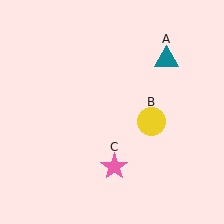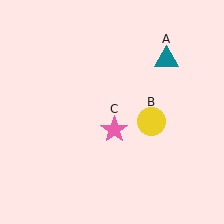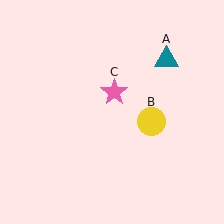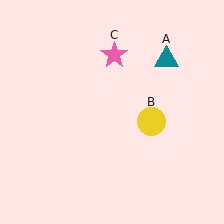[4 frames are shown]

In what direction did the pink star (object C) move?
The pink star (object C) moved up.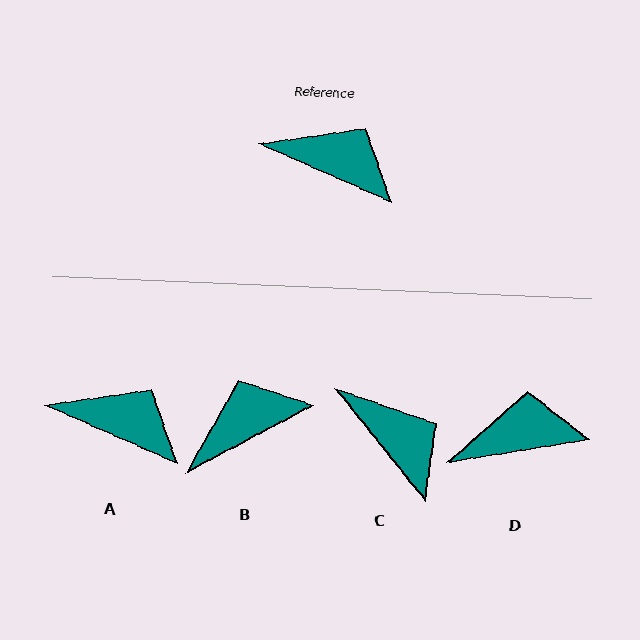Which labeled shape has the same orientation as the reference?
A.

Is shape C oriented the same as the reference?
No, it is off by about 28 degrees.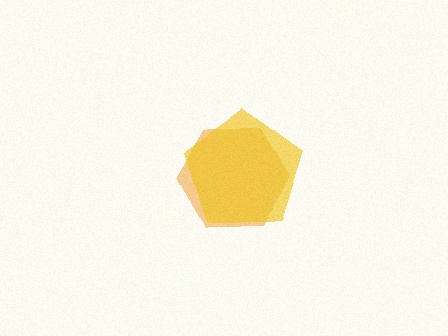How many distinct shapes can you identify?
There are 2 distinct shapes: an orange hexagon, a yellow pentagon.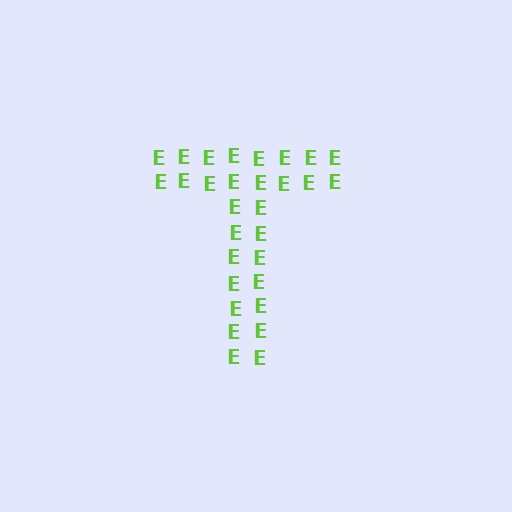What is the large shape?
The large shape is the letter T.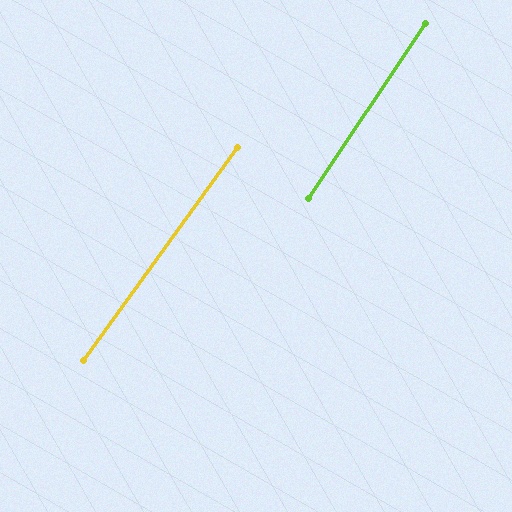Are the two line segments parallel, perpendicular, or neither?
Parallel — their directions differ by only 1.8°.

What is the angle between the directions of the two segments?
Approximately 2 degrees.